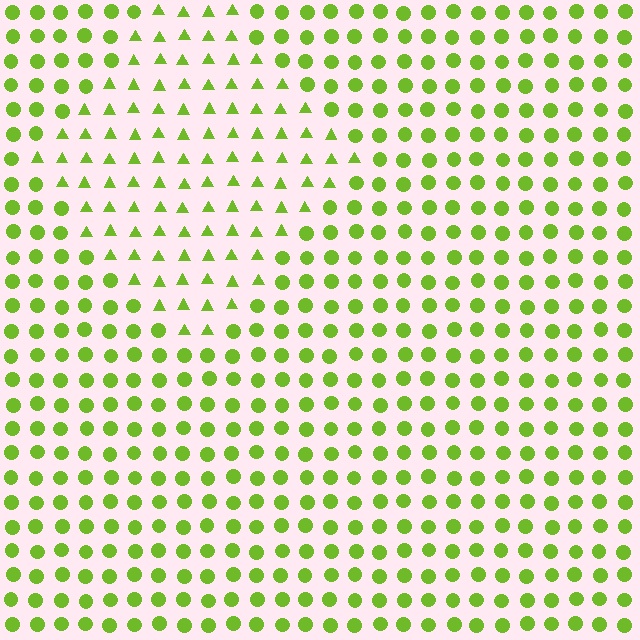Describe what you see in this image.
The image is filled with small lime elements arranged in a uniform grid. A diamond-shaped region contains triangles, while the surrounding area contains circles. The boundary is defined purely by the change in element shape.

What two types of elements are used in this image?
The image uses triangles inside the diamond region and circles outside it.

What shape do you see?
I see a diamond.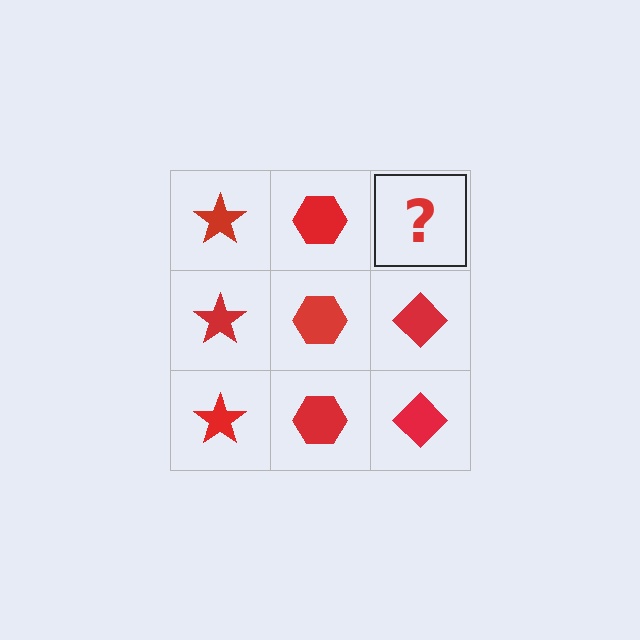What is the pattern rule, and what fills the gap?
The rule is that each column has a consistent shape. The gap should be filled with a red diamond.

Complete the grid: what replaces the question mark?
The question mark should be replaced with a red diamond.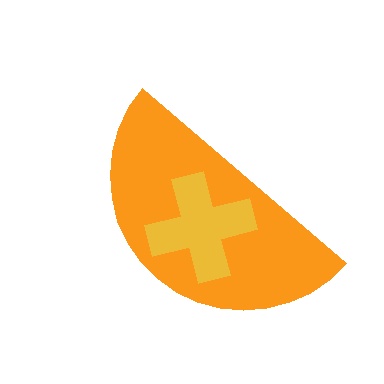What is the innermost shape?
The yellow cross.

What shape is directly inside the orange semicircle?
The yellow cross.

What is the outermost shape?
The orange semicircle.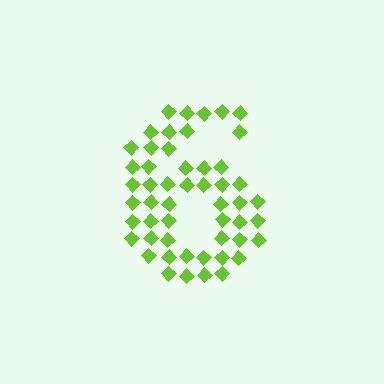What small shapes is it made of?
It is made of small diamonds.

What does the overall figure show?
The overall figure shows the digit 6.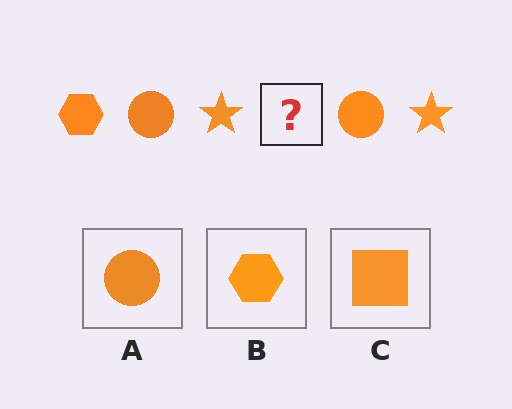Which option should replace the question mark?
Option B.